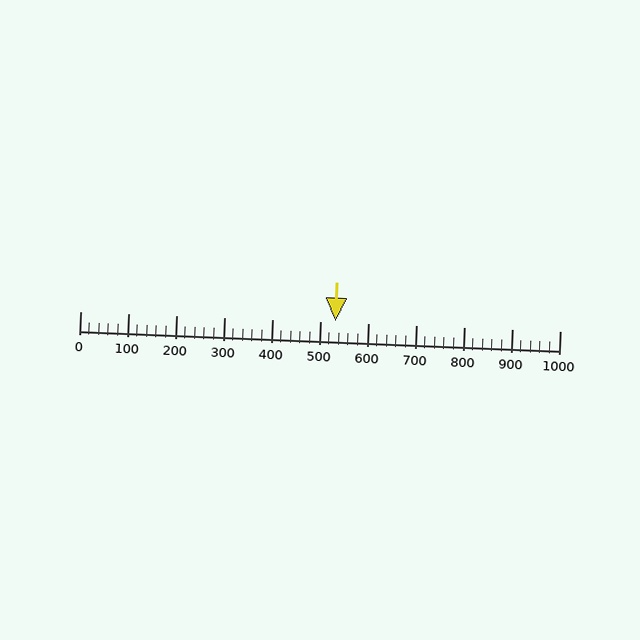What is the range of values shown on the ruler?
The ruler shows values from 0 to 1000.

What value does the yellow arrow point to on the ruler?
The yellow arrow points to approximately 533.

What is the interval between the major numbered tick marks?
The major tick marks are spaced 100 units apart.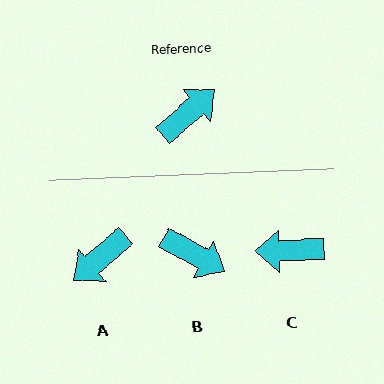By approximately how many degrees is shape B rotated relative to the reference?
Approximately 70 degrees clockwise.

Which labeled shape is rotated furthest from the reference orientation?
A, about 180 degrees away.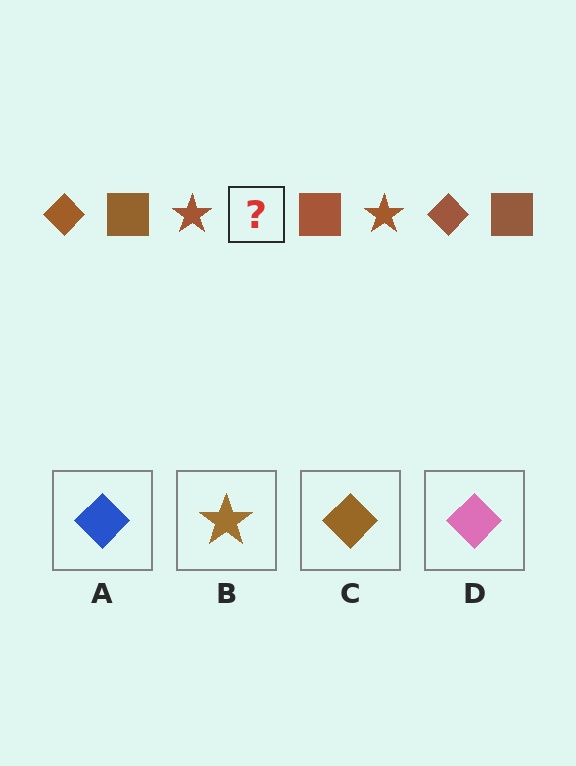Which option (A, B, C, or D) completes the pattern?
C.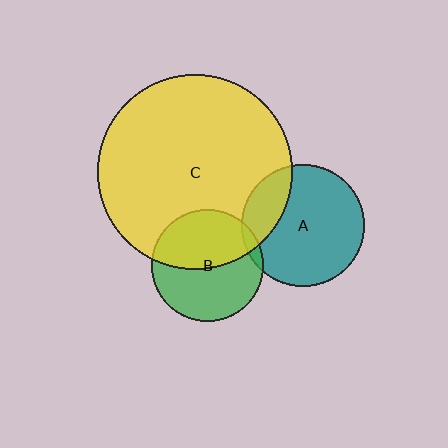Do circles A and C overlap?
Yes.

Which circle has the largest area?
Circle C (yellow).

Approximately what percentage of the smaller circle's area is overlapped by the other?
Approximately 25%.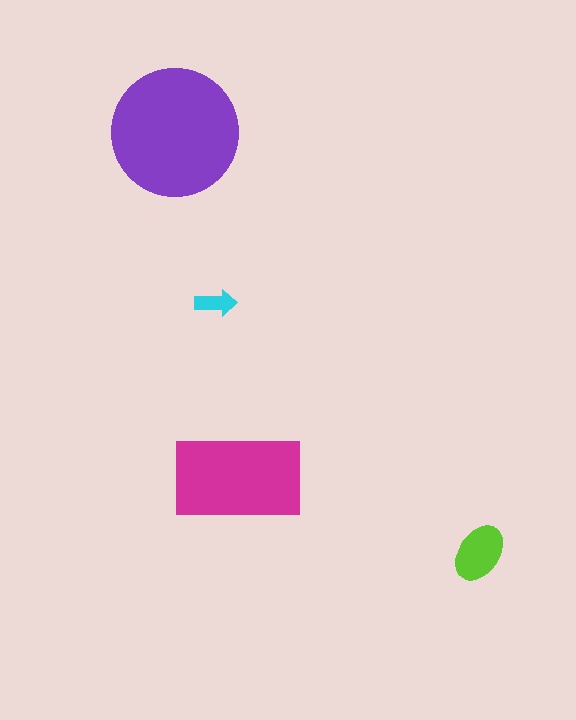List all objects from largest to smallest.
The purple circle, the magenta rectangle, the lime ellipse, the cyan arrow.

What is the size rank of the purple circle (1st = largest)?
1st.